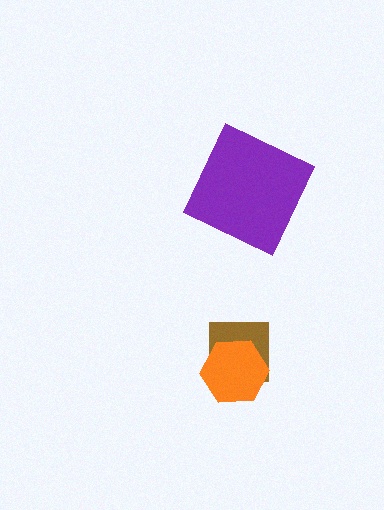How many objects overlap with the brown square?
1 object overlaps with the brown square.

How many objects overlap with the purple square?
0 objects overlap with the purple square.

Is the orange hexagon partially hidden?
No, no other shape covers it.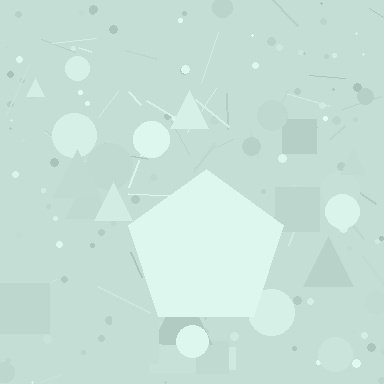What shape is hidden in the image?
A pentagon is hidden in the image.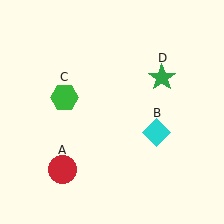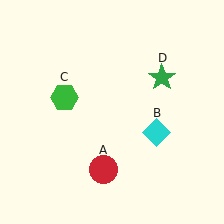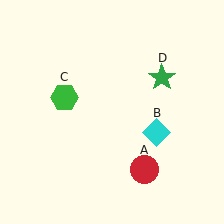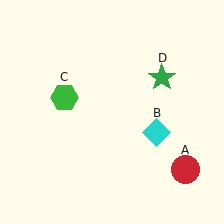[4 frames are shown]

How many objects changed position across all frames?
1 object changed position: red circle (object A).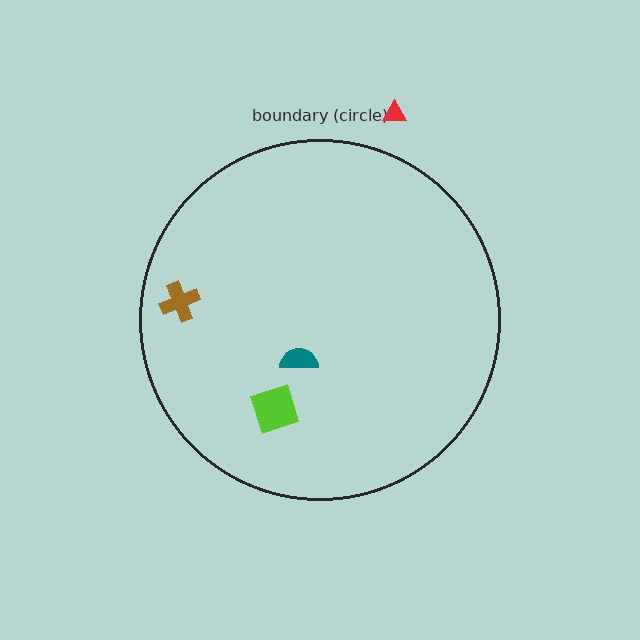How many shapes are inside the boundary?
3 inside, 1 outside.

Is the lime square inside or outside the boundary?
Inside.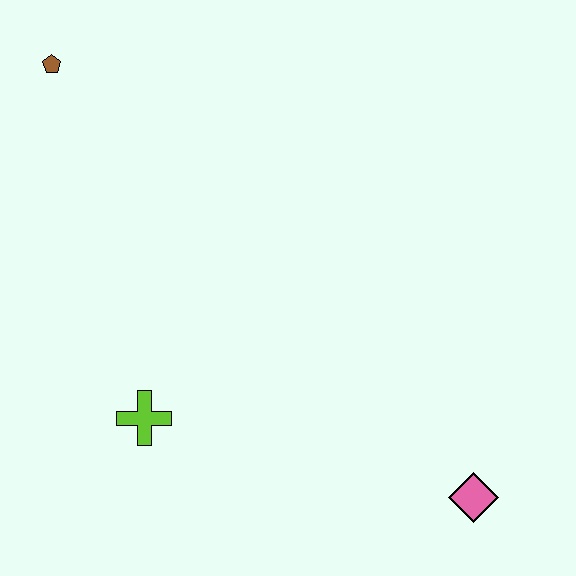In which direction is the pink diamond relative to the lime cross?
The pink diamond is to the right of the lime cross.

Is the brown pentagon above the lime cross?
Yes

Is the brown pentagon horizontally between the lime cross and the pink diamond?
No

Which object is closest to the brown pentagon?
The lime cross is closest to the brown pentagon.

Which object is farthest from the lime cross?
The brown pentagon is farthest from the lime cross.